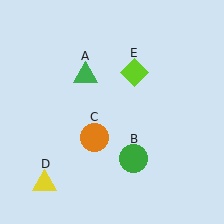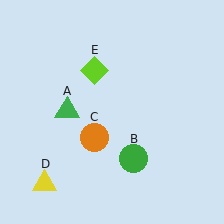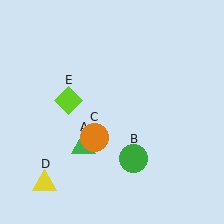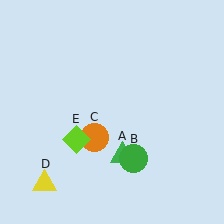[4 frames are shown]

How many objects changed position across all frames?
2 objects changed position: green triangle (object A), lime diamond (object E).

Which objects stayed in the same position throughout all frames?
Green circle (object B) and orange circle (object C) and yellow triangle (object D) remained stationary.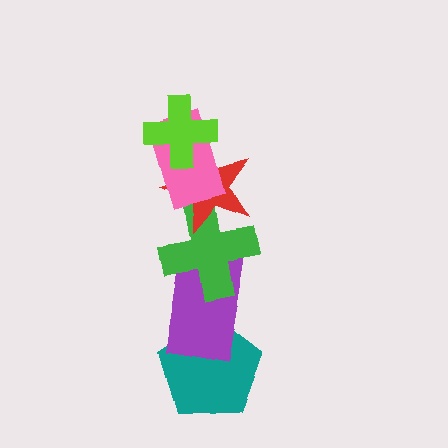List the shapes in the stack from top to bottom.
From top to bottom: the lime cross, the pink rectangle, the red star, the green cross, the purple rectangle, the teal pentagon.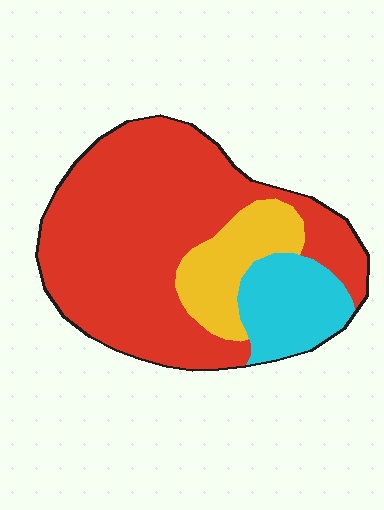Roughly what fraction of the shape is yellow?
Yellow takes up about one sixth (1/6) of the shape.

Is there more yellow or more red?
Red.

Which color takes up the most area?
Red, at roughly 70%.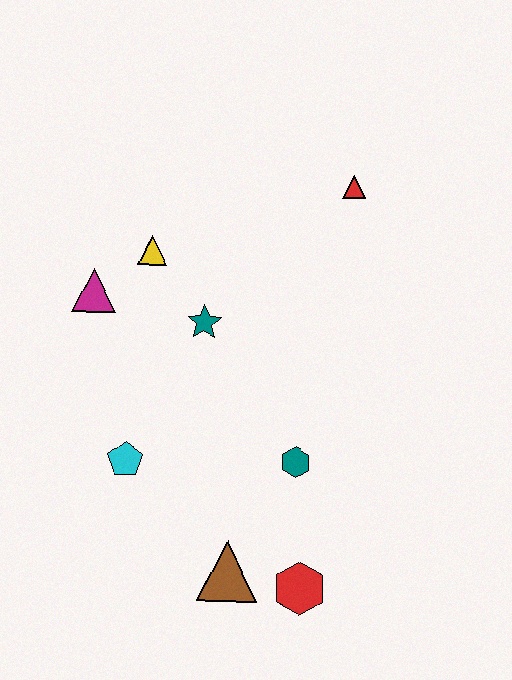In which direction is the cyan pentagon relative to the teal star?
The cyan pentagon is below the teal star.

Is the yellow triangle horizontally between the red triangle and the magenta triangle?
Yes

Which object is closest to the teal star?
The yellow triangle is closest to the teal star.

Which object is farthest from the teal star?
The red hexagon is farthest from the teal star.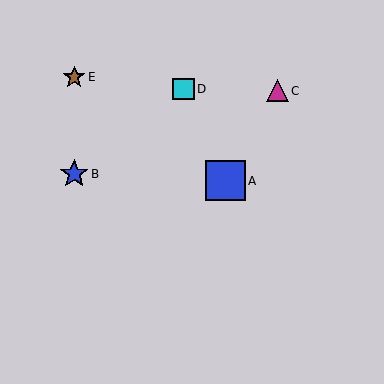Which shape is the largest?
The blue square (labeled A) is the largest.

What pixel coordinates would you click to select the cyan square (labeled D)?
Click at (184, 89) to select the cyan square D.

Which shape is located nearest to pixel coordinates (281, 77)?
The magenta triangle (labeled C) at (277, 91) is nearest to that location.